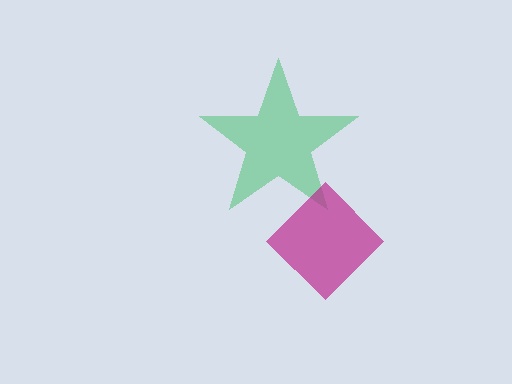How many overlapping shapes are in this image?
There are 2 overlapping shapes in the image.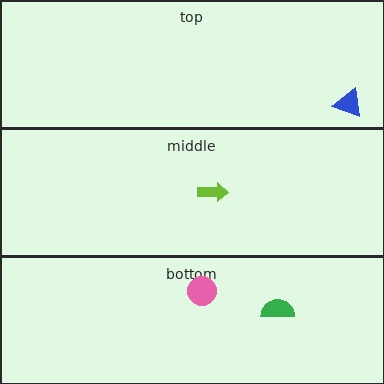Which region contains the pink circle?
The bottom region.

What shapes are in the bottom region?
The green semicircle, the pink circle.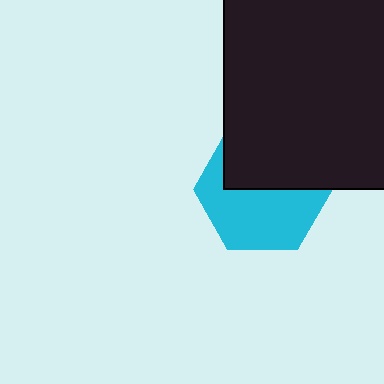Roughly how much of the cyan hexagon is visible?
About half of it is visible (roughly 56%).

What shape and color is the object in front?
The object in front is a black square.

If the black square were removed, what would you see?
You would see the complete cyan hexagon.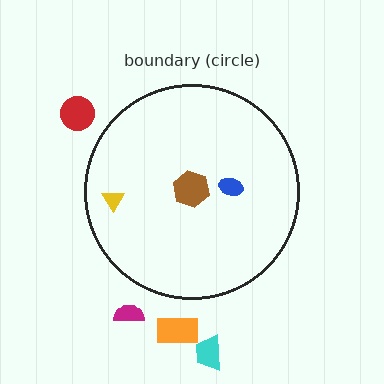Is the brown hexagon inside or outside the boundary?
Inside.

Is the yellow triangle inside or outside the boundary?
Inside.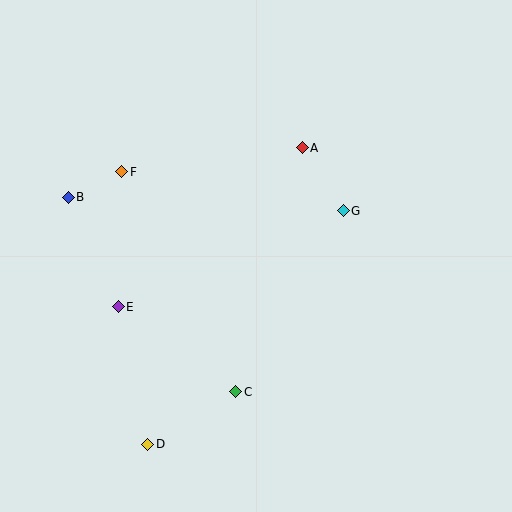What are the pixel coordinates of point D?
Point D is at (148, 444).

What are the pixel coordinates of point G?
Point G is at (343, 211).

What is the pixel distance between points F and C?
The distance between F and C is 248 pixels.